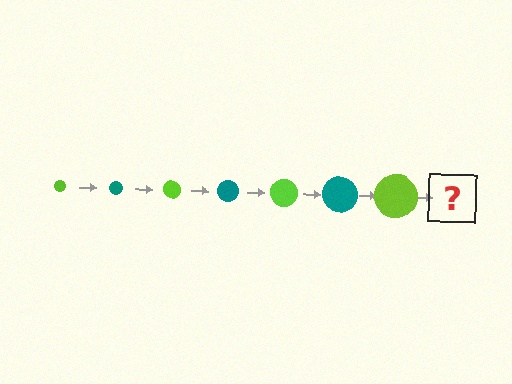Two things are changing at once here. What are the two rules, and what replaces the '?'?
The two rules are that the circle grows larger each step and the color cycles through lime and teal. The '?' should be a teal circle, larger than the previous one.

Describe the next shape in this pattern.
It should be a teal circle, larger than the previous one.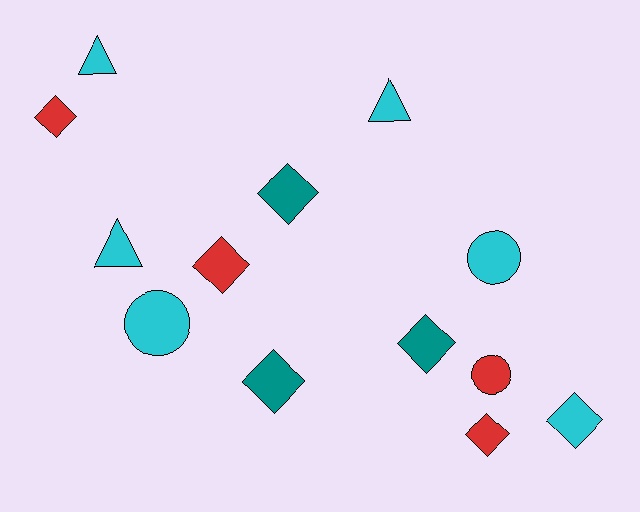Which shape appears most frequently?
Diamond, with 7 objects.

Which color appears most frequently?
Cyan, with 6 objects.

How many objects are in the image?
There are 13 objects.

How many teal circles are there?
There are no teal circles.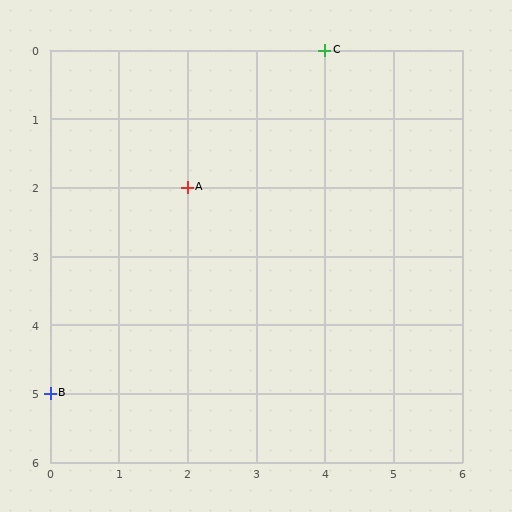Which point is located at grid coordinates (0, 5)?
Point B is at (0, 5).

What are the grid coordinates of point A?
Point A is at grid coordinates (2, 2).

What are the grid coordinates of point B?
Point B is at grid coordinates (0, 5).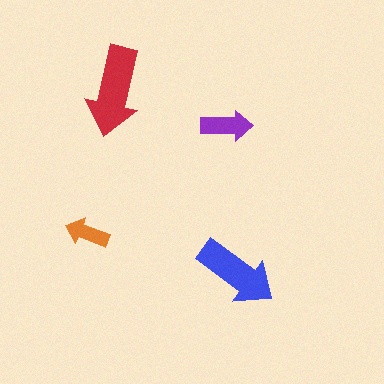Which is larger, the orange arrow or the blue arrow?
The blue one.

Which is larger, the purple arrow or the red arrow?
The red one.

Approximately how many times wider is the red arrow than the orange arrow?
About 2 times wider.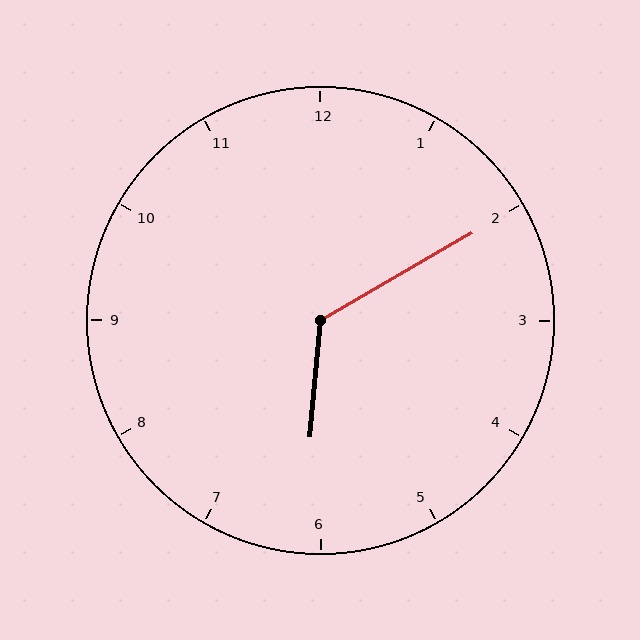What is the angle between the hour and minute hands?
Approximately 125 degrees.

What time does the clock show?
6:10.